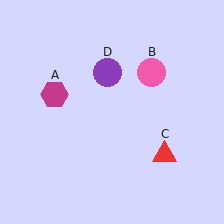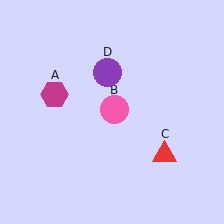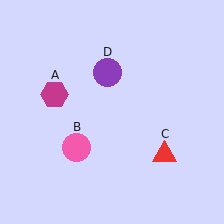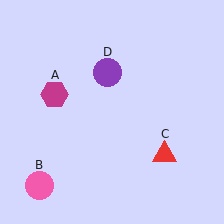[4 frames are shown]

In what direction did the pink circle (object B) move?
The pink circle (object B) moved down and to the left.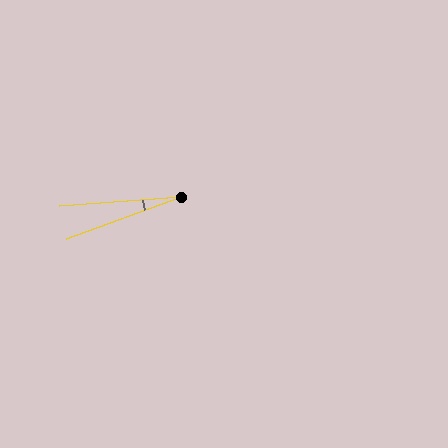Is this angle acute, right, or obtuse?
It is acute.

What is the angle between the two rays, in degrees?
Approximately 16 degrees.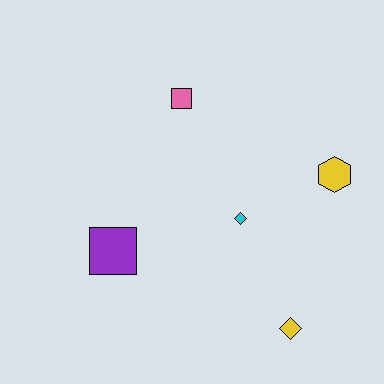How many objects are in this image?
There are 5 objects.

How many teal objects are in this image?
There are no teal objects.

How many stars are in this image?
There are no stars.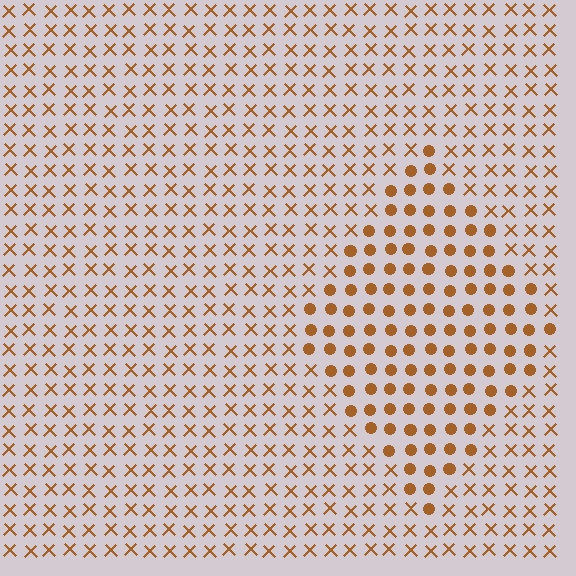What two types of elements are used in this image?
The image uses circles inside the diamond region and X marks outside it.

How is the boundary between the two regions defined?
The boundary is defined by a change in element shape: circles inside vs. X marks outside. All elements share the same color and spacing.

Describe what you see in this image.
The image is filled with small brown elements arranged in a uniform grid. A diamond-shaped region contains circles, while the surrounding area contains X marks. The boundary is defined purely by the change in element shape.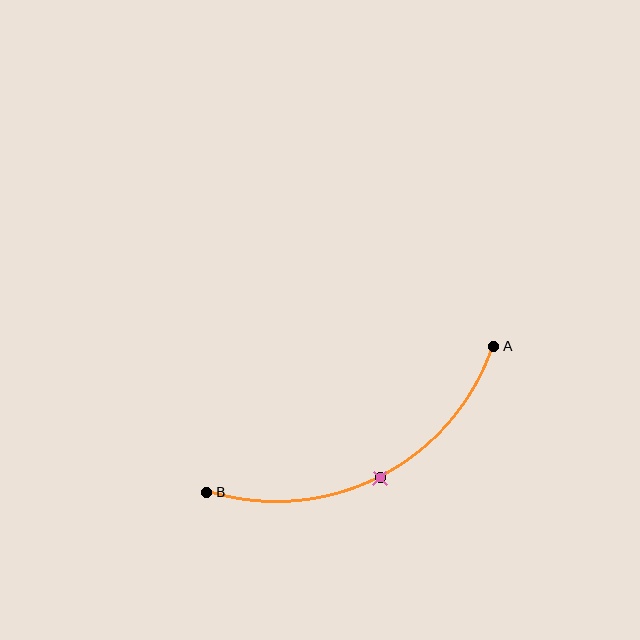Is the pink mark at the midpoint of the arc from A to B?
Yes. The pink mark lies on the arc at equal arc-length from both A and B — it is the arc midpoint.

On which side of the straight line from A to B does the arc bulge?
The arc bulges below the straight line connecting A and B.